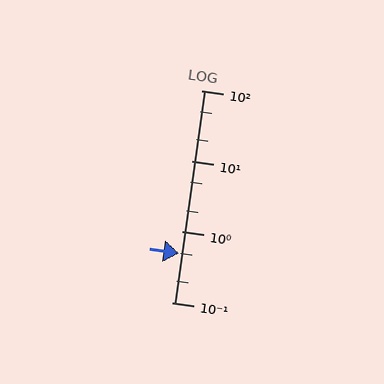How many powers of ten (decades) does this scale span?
The scale spans 3 decades, from 0.1 to 100.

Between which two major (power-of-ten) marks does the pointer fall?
The pointer is between 0.1 and 1.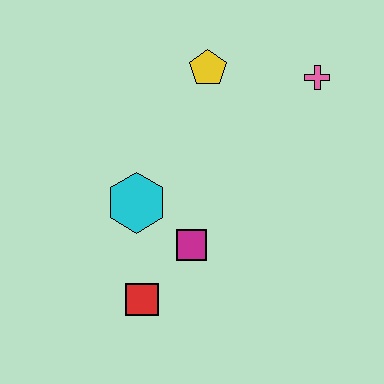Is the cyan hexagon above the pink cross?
No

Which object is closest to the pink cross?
The yellow pentagon is closest to the pink cross.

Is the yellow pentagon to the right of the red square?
Yes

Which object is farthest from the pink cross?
The red square is farthest from the pink cross.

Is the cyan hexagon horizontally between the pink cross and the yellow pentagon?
No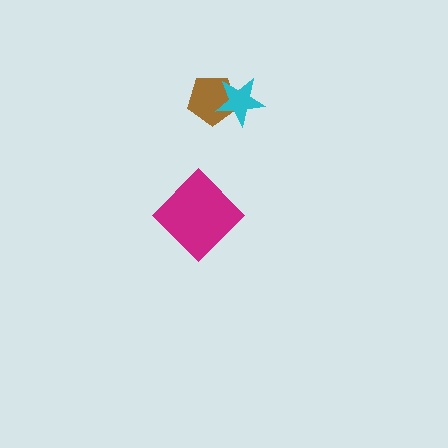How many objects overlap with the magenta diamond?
0 objects overlap with the magenta diamond.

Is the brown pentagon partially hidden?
Yes, it is partially covered by another shape.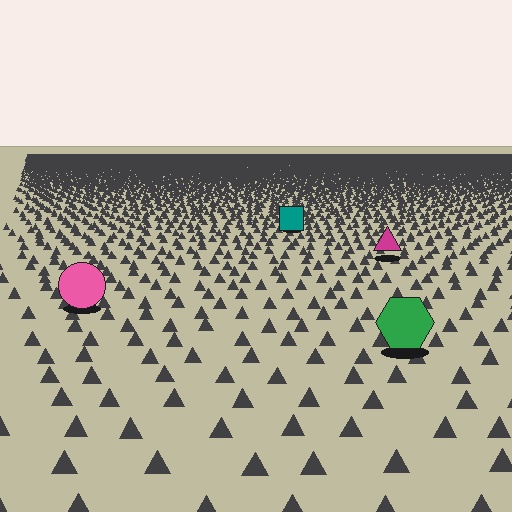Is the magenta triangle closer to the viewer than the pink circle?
No. The pink circle is closer — you can tell from the texture gradient: the ground texture is coarser near it.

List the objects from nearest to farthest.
From nearest to farthest: the green hexagon, the pink circle, the magenta triangle, the teal square.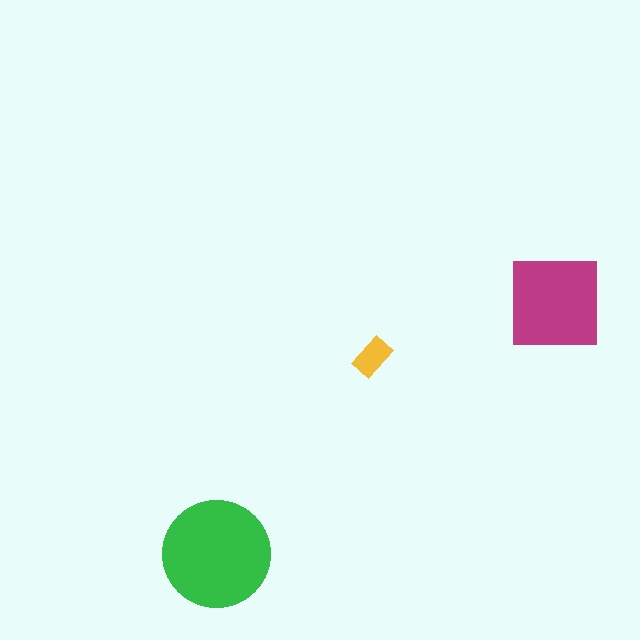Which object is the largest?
The green circle.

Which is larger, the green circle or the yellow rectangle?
The green circle.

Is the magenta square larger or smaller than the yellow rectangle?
Larger.